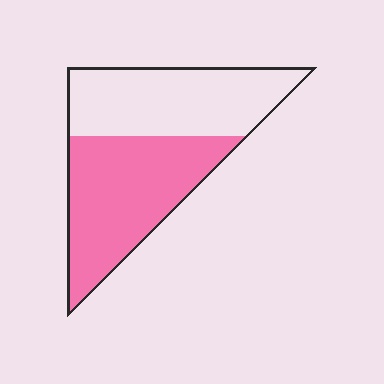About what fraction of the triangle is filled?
About one half (1/2).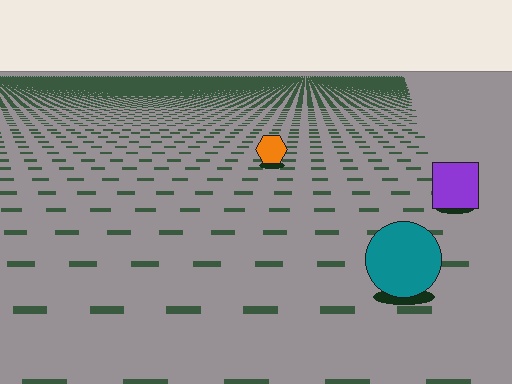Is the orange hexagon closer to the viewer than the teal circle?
No. The teal circle is closer — you can tell from the texture gradient: the ground texture is coarser near it.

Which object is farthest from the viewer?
The orange hexagon is farthest from the viewer. It appears smaller and the ground texture around it is denser.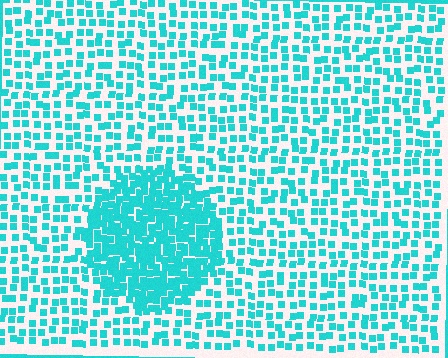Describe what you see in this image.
The image contains small cyan elements arranged at two different densities. A circle-shaped region is visible where the elements are more densely packed than the surrounding area.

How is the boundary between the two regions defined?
The boundary is defined by a change in element density (approximately 2.3x ratio). All elements are the same color, size, and shape.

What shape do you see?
I see a circle.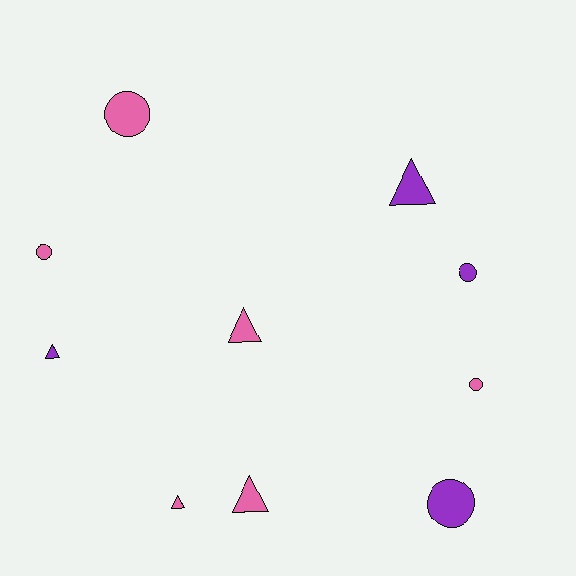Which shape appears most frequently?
Triangle, with 5 objects.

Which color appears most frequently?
Pink, with 6 objects.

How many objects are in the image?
There are 10 objects.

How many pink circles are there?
There are 3 pink circles.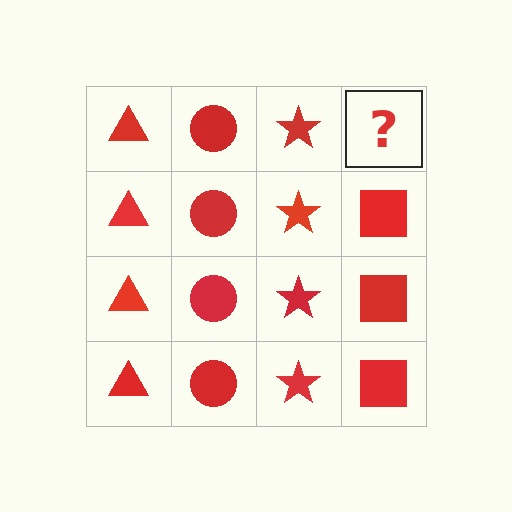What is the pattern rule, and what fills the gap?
The rule is that each column has a consistent shape. The gap should be filled with a red square.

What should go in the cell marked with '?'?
The missing cell should contain a red square.